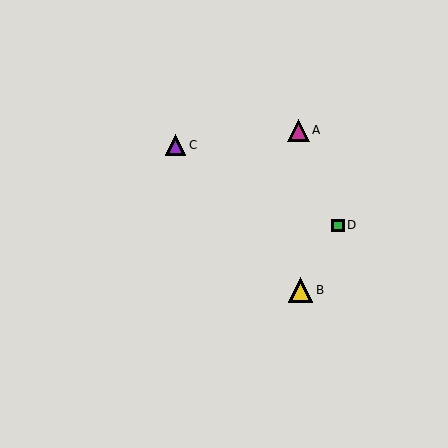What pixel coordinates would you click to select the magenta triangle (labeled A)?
Click at (298, 130) to select the magenta triangle A.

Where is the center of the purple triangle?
The center of the purple triangle is at (175, 145).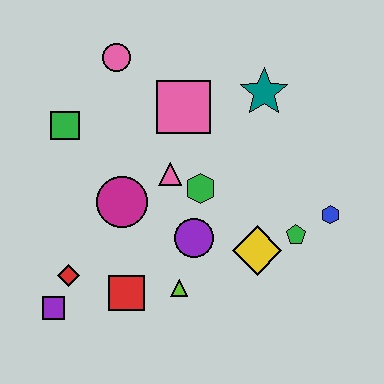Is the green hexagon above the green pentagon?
Yes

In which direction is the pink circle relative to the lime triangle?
The pink circle is above the lime triangle.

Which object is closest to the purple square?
The red diamond is closest to the purple square.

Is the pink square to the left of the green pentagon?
Yes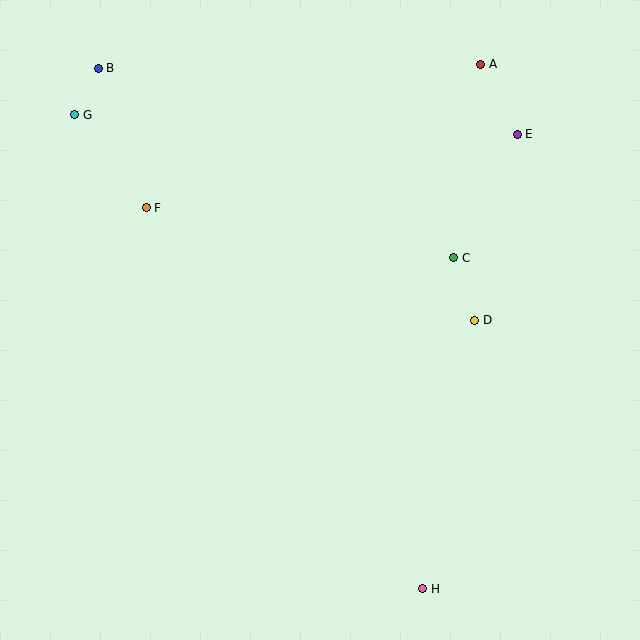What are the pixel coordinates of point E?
Point E is at (517, 134).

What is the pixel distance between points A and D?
The distance between A and D is 256 pixels.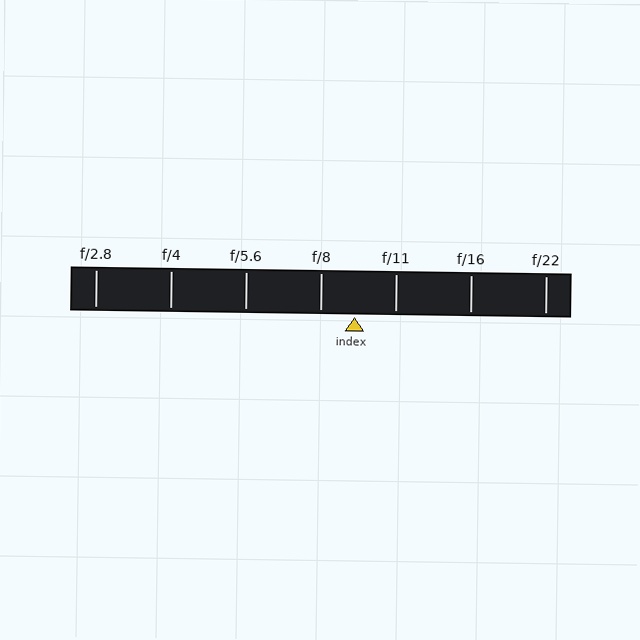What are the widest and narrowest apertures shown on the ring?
The widest aperture shown is f/2.8 and the narrowest is f/22.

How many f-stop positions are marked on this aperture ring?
There are 7 f-stop positions marked.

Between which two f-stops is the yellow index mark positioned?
The index mark is between f/8 and f/11.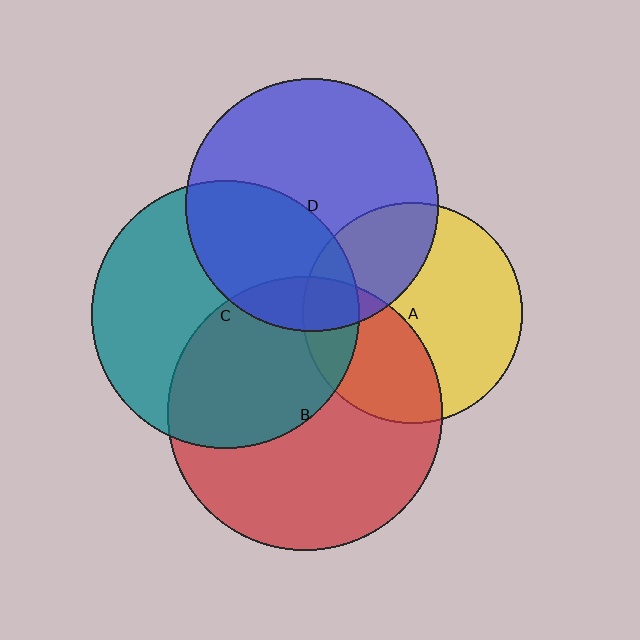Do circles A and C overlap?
Yes.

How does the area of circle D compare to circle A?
Approximately 1.3 times.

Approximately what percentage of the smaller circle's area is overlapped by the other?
Approximately 15%.